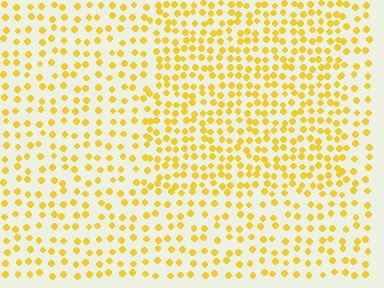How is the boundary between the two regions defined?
The boundary is defined by a change in element density (approximately 1.7x ratio). All elements are the same color, size, and shape.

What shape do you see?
I see a rectangle.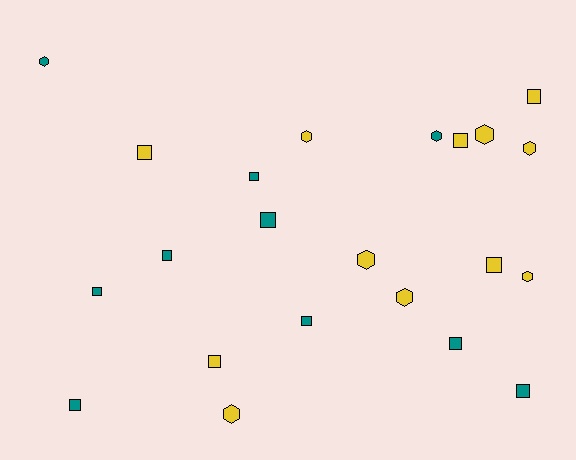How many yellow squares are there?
There are 5 yellow squares.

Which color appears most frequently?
Yellow, with 12 objects.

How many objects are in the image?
There are 22 objects.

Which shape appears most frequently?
Square, with 13 objects.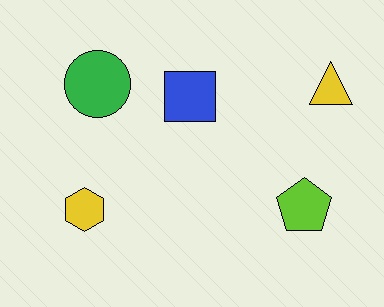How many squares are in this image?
There is 1 square.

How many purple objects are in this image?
There are no purple objects.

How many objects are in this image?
There are 5 objects.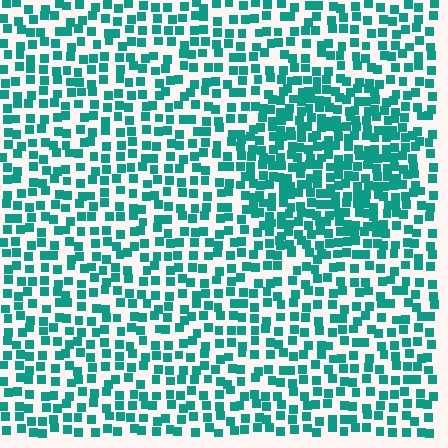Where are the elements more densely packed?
The elements are more densely packed inside the circle boundary.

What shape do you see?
I see a circle.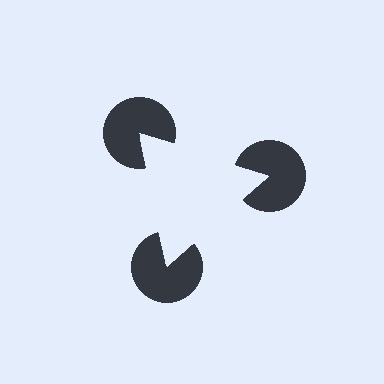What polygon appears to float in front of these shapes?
An illusory triangle — its edges are inferred from the aligned wedge cuts in the pac-man discs, not physically drawn.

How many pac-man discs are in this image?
There are 3 — one at each vertex of the illusory triangle.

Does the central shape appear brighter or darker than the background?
It typically appears slightly brighter than the background, even though no actual brightness change is drawn.